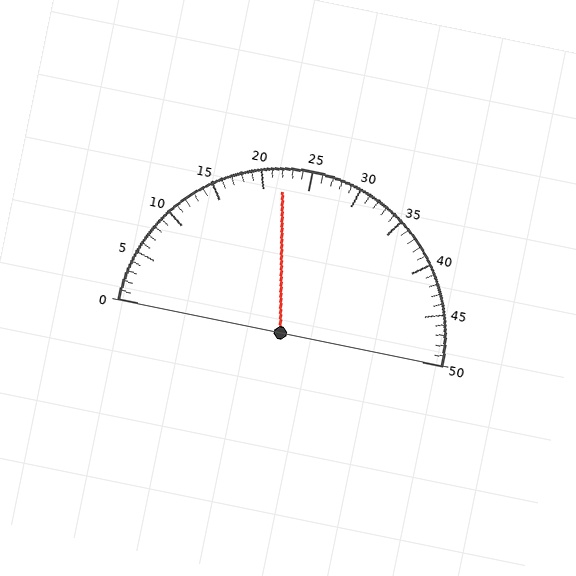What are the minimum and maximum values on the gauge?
The gauge ranges from 0 to 50.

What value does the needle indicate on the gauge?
The needle indicates approximately 22.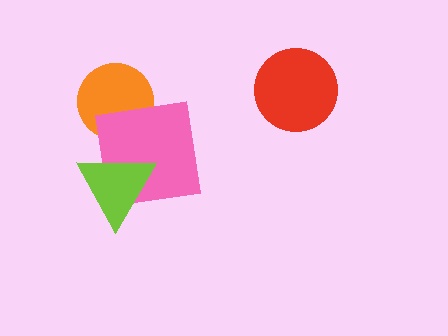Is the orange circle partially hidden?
Yes, it is partially covered by another shape.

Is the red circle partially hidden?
No, no other shape covers it.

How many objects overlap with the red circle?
0 objects overlap with the red circle.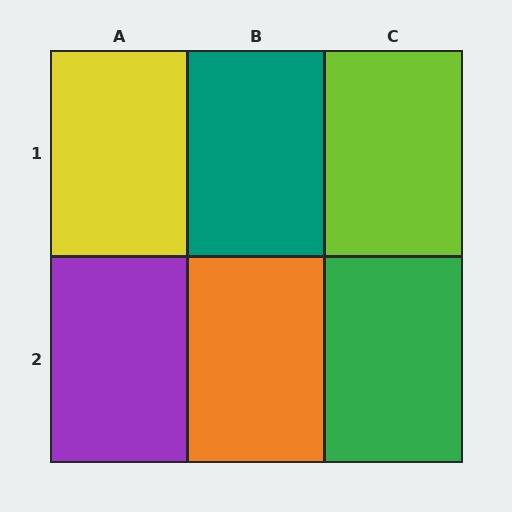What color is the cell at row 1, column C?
Lime.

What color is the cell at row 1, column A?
Yellow.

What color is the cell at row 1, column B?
Teal.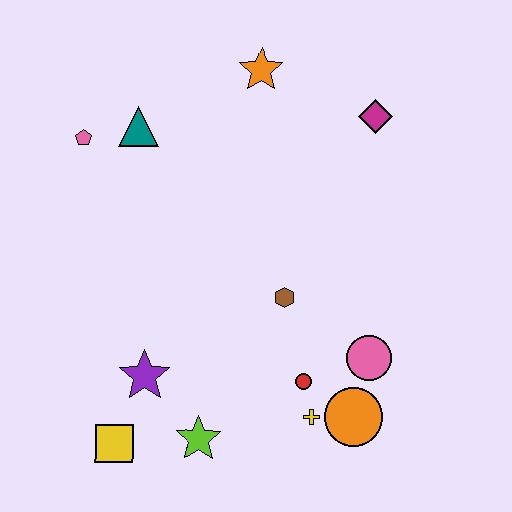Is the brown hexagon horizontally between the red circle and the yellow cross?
No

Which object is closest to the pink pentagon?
The teal triangle is closest to the pink pentagon.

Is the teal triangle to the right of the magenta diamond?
No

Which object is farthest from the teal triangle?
The orange circle is farthest from the teal triangle.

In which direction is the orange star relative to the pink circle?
The orange star is above the pink circle.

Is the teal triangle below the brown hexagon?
No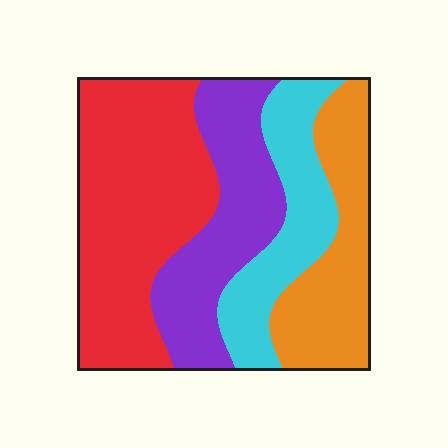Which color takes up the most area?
Red, at roughly 35%.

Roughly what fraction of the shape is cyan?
Cyan covers around 20% of the shape.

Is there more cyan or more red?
Red.